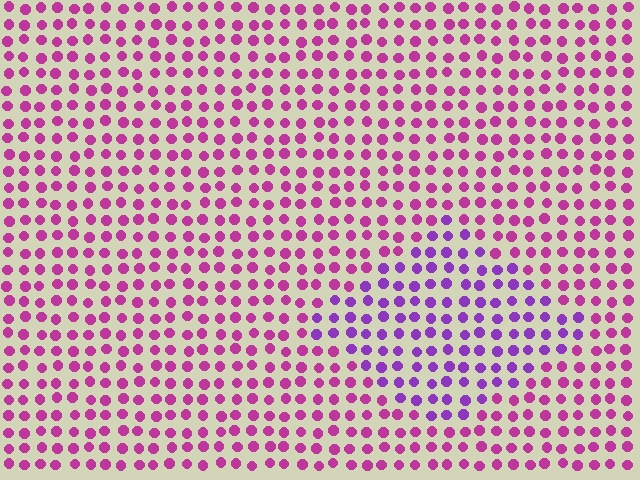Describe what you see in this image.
The image is filled with small magenta elements in a uniform arrangement. A diamond-shaped region is visible where the elements are tinted to a slightly different hue, forming a subtle color boundary.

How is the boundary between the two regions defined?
The boundary is defined purely by a slight shift in hue (about 37 degrees). Spacing, size, and orientation are identical on both sides.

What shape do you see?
I see a diamond.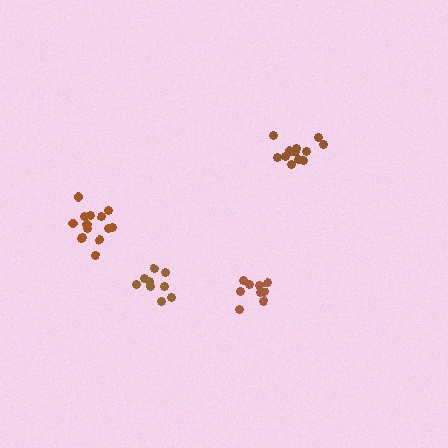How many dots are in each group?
Group 1: 13 dots, Group 2: 14 dots, Group 3: 9 dots, Group 4: 9 dots (45 total).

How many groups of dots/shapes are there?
There are 4 groups.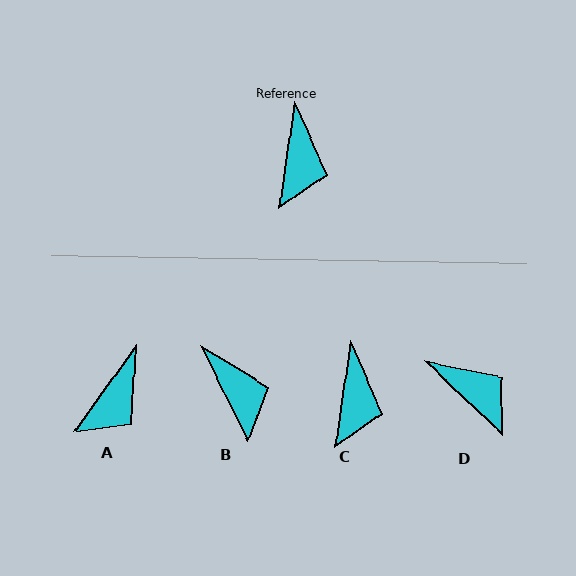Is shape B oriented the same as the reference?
No, it is off by about 35 degrees.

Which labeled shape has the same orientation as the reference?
C.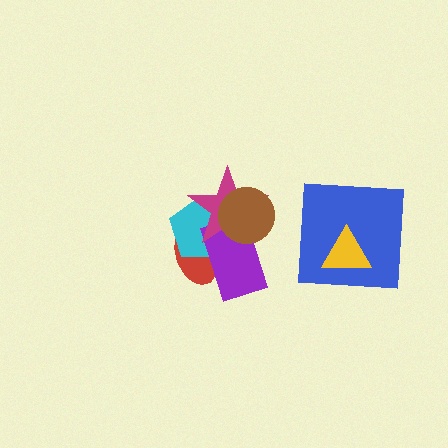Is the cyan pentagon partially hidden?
Yes, it is partially covered by another shape.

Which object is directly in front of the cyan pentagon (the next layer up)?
The purple rectangle is directly in front of the cyan pentagon.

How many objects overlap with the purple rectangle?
4 objects overlap with the purple rectangle.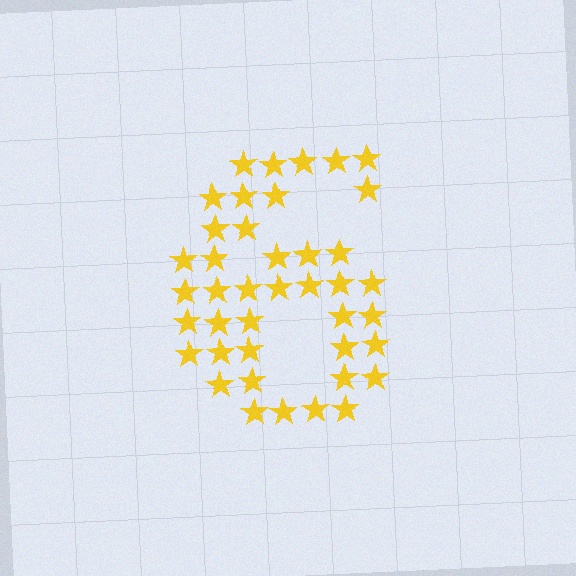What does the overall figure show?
The overall figure shows the digit 6.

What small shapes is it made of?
It is made of small stars.